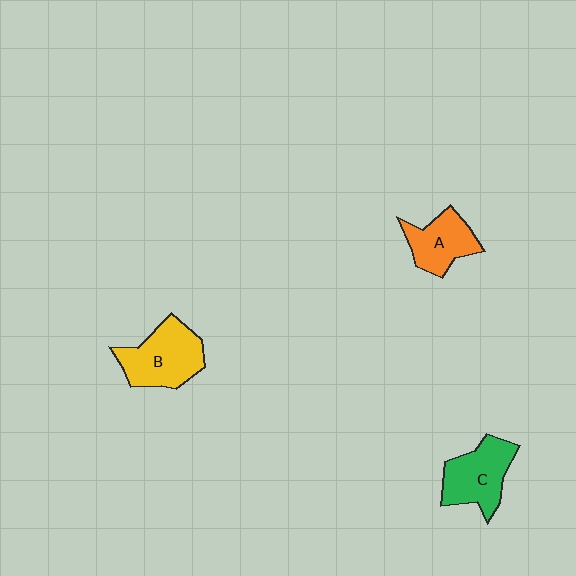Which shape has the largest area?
Shape B (yellow).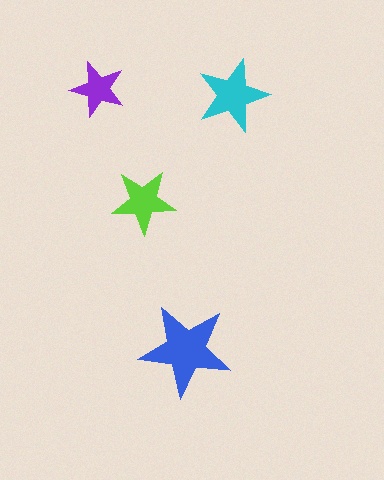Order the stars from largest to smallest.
the blue one, the cyan one, the lime one, the purple one.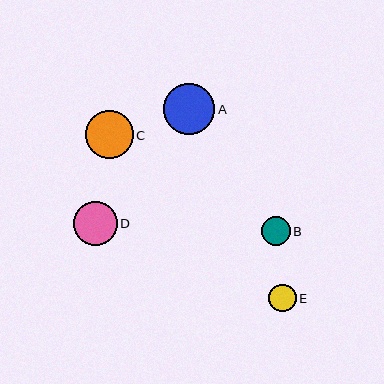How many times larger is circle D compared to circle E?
Circle D is approximately 1.6 times the size of circle E.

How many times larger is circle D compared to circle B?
Circle D is approximately 1.5 times the size of circle B.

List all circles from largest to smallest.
From largest to smallest: A, C, D, B, E.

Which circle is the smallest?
Circle E is the smallest with a size of approximately 27 pixels.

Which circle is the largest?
Circle A is the largest with a size of approximately 51 pixels.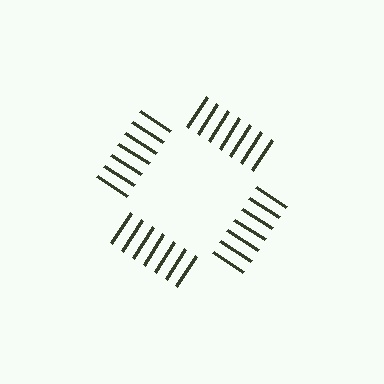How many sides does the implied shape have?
4 sides — the line-ends trace a square.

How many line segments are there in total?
28 — 7 along each of the 4 edges.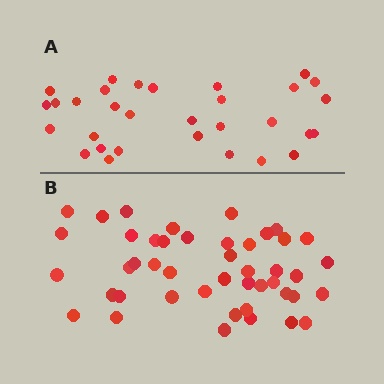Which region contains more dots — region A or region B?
Region B (the bottom region) has more dots.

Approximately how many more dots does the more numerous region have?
Region B has approximately 15 more dots than region A.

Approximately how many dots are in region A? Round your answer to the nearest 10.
About 30 dots. (The exact count is 31, which rounds to 30.)